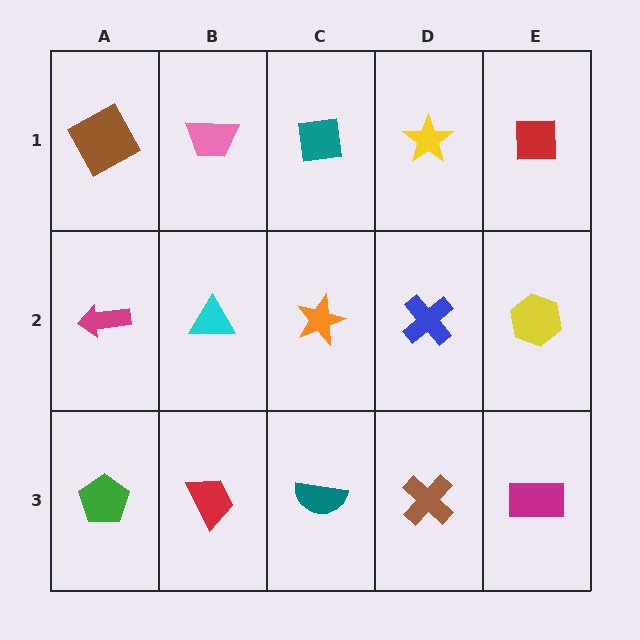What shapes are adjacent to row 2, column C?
A teal square (row 1, column C), a teal semicircle (row 3, column C), a cyan triangle (row 2, column B), a blue cross (row 2, column D).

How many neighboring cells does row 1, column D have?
3.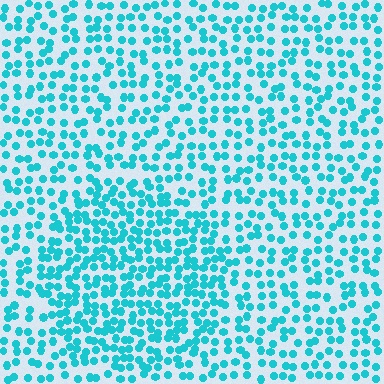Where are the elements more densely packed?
The elements are more densely packed inside the circle boundary.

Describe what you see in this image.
The image contains small cyan elements arranged at two different densities. A circle-shaped region is visible where the elements are more densely packed than the surrounding area.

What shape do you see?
I see a circle.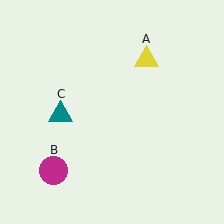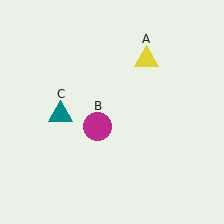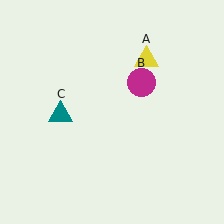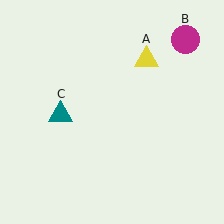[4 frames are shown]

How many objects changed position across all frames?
1 object changed position: magenta circle (object B).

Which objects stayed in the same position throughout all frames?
Yellow triangle (object A) and teal triangle (object C) remained stationary.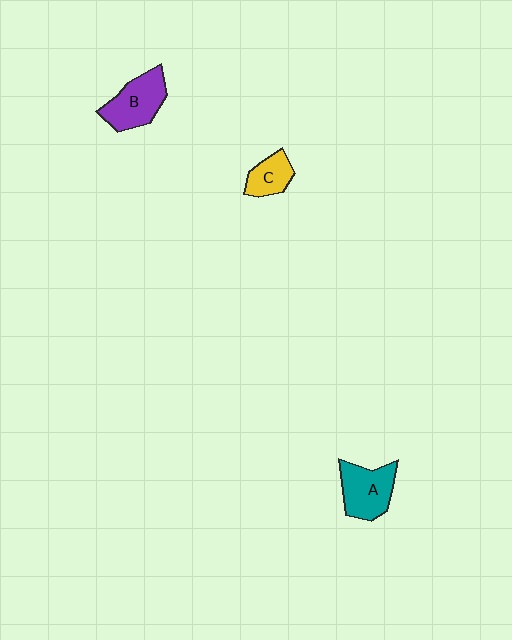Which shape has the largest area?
Shape B (purple).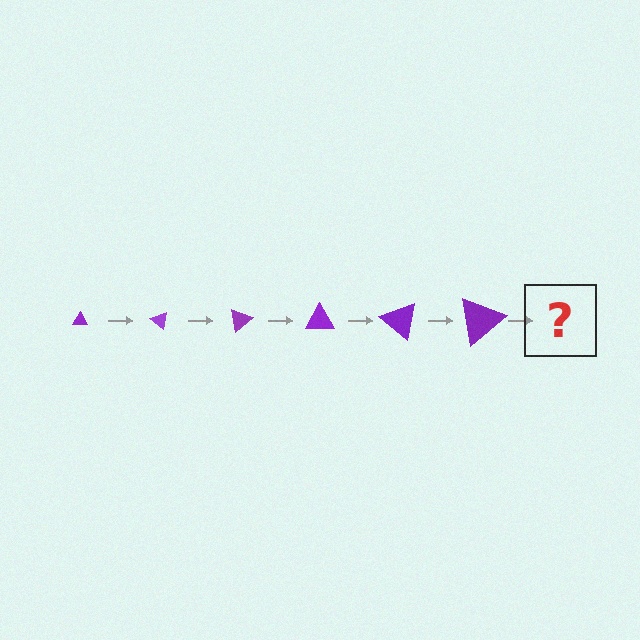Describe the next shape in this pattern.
It should be a triangle, larger than the previous one and rotated 240 degrees from the start.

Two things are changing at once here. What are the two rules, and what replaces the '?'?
The two rules are that the triangle grows larger each step and it rotates 40 degrees each step. The '?' should be a triangle, larger than the previous one and rotated 240 degrees from the start.